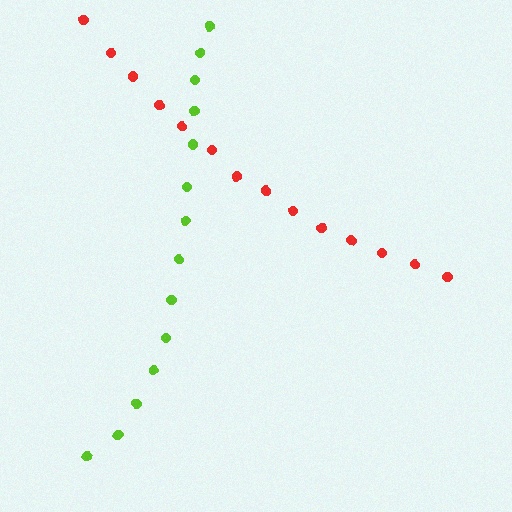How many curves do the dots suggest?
There are 2 distinct paths.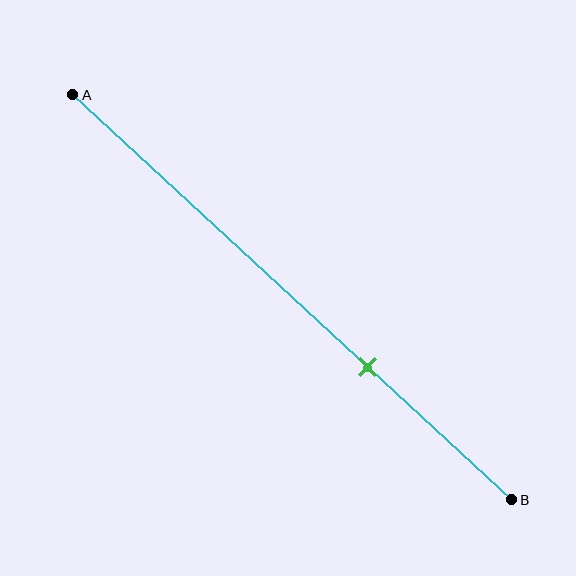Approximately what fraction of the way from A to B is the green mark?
The green mark is approximately 65% of the way from A to B.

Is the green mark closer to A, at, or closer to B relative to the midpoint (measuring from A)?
The green mark is closer to point B than the midpoint of segment AB.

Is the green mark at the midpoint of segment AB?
No, the mark is at about 65% from A, not at the 50% midpoint.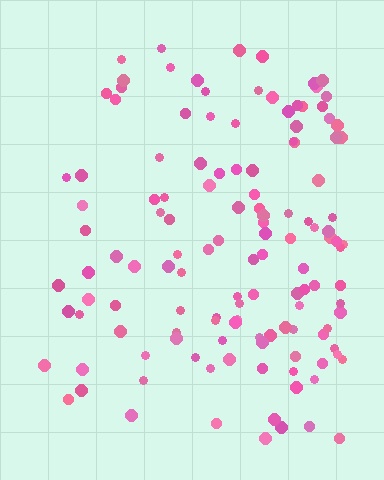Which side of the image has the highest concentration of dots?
The right.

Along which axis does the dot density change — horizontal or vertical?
Horizontal.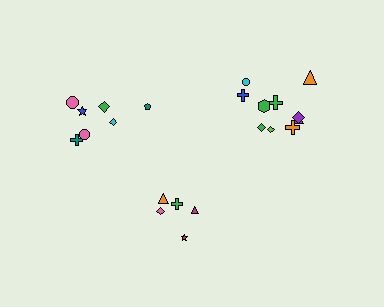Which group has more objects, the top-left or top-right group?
The top-right group.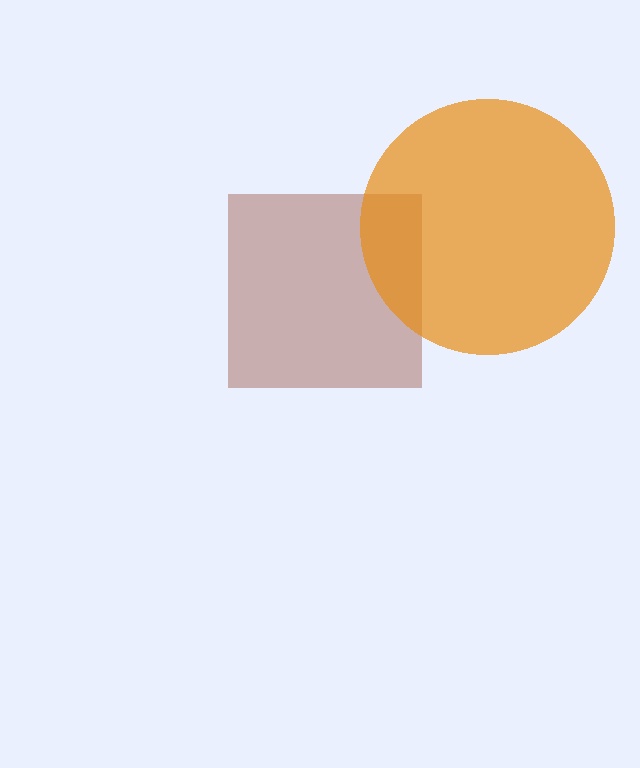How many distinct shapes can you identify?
There are 2 distinct shapes: a brown square, an orange circle.